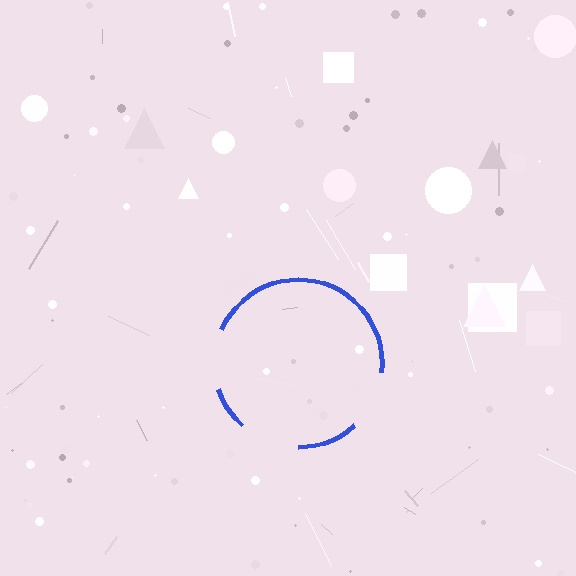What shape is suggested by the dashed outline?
The dashed outline suggests a circle.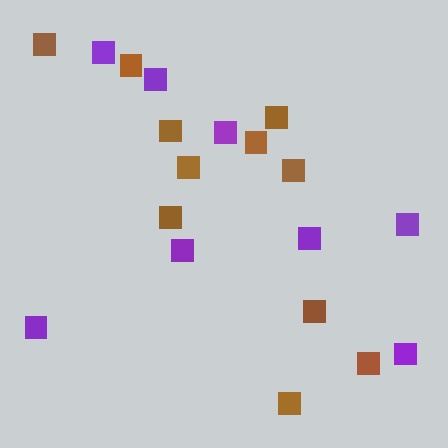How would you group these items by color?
There are 2 groups: one group of brown squares (11) and one group of purple squares (8).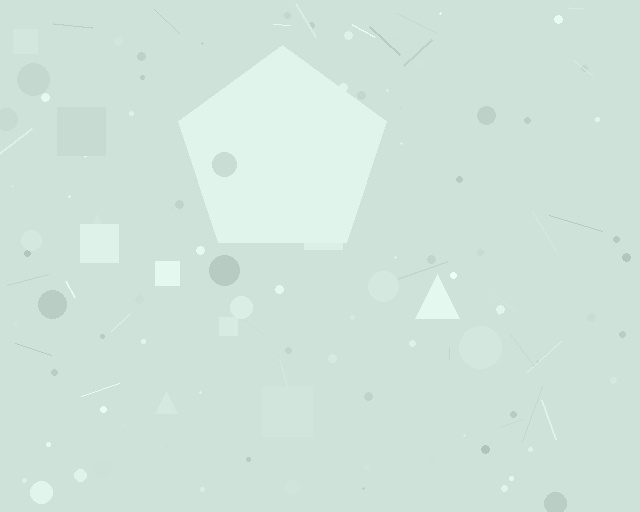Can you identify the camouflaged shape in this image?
The camouflaged shape is a pentagon.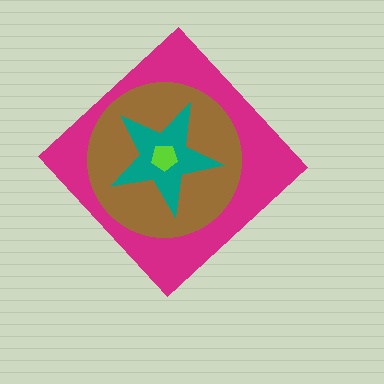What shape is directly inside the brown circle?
The teal star.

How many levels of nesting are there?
4.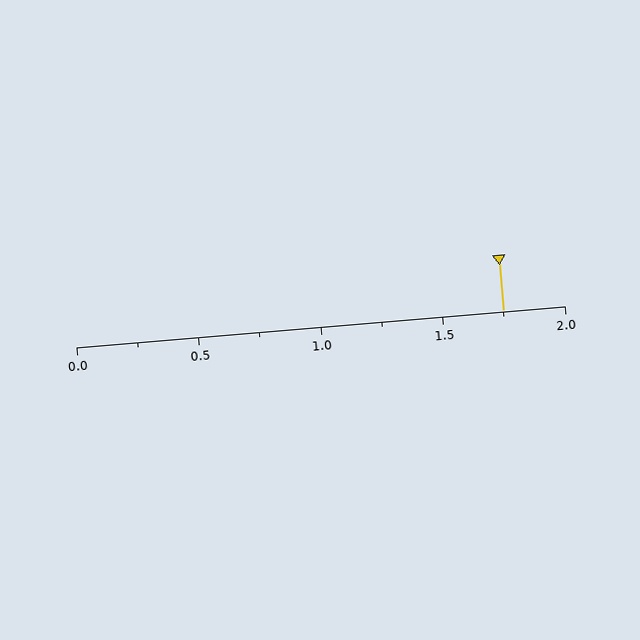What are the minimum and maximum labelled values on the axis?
The axis runs from 0.0 to 2.0.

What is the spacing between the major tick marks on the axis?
The major ticks are spaced 0.5 apart.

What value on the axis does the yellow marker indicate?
The marker indicates approximately 1.75.